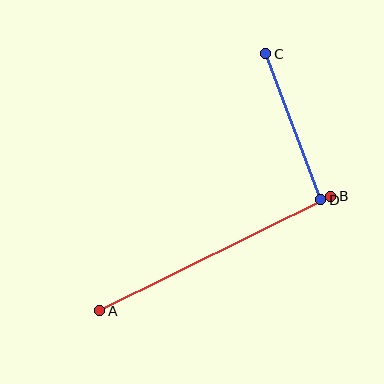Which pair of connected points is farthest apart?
Points A and B are farthest apart.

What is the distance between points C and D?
The distance is approximately 156 pixels.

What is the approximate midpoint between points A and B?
The midpoint is at approximately (215, 254) pixels.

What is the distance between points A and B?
The distance is approximately 258 pixels.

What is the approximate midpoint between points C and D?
The midpoint is at approximately (293, 127) pixels.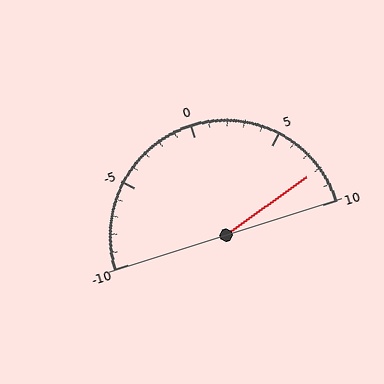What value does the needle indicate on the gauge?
The needle indicates approximately 8.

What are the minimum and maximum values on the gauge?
The gauge ranges from -10 to 10.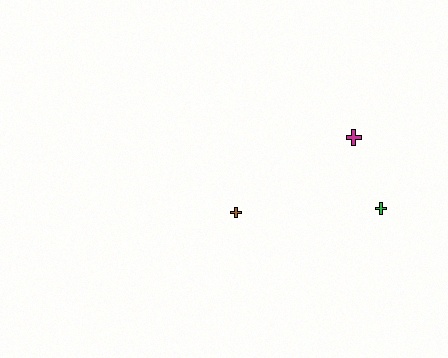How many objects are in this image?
There are 3 objects.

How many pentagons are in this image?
There are no pentagons.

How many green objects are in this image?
There is 1 green object.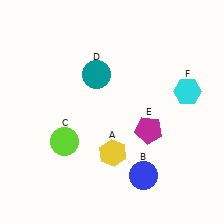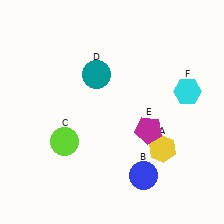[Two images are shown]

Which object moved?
The yellow hexagon (A) moved right.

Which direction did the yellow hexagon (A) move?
The yellow hexagon (A) moved right.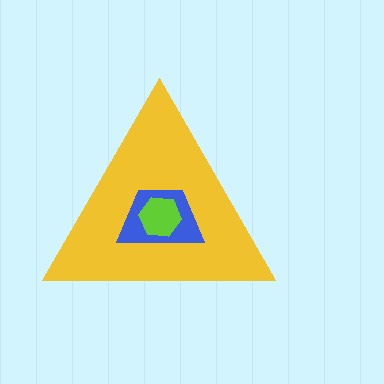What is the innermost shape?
The lime hexagon.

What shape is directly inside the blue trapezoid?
The lime hexagon.